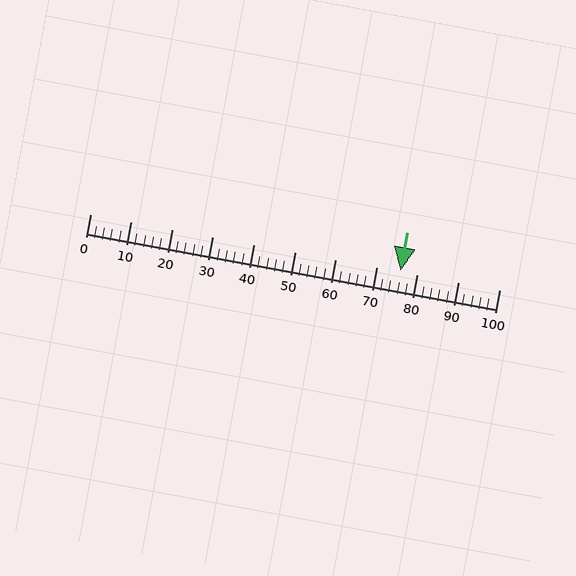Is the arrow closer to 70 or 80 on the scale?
The arrow is closer to 80.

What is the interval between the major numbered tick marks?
The major tick marks are spaced 10 units apart.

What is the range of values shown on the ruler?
The ruler shows values from 0 to 100.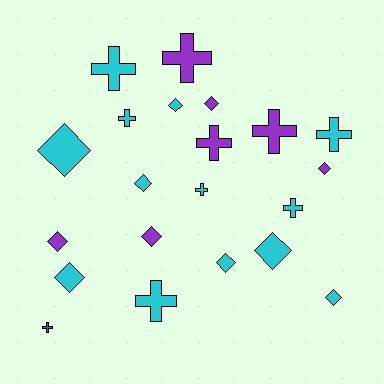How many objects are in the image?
There are 21 objects.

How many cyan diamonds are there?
There are 7 cyan diamonds.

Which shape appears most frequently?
Diamond, with 11 objects.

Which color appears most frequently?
Cyan, with 13 objects.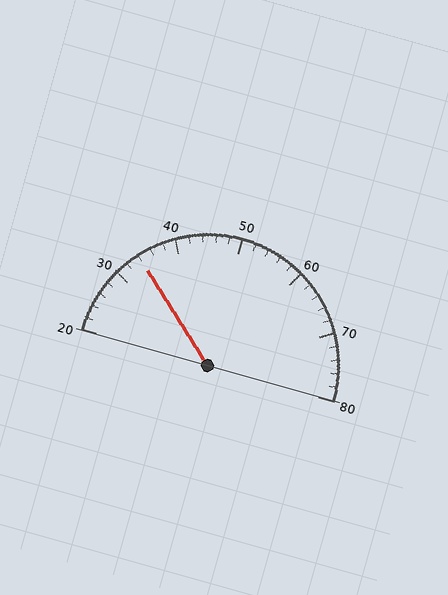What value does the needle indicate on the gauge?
The needle indicates approximately 34.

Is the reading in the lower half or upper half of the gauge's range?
The reading is in the lower half of the range (20 to 80).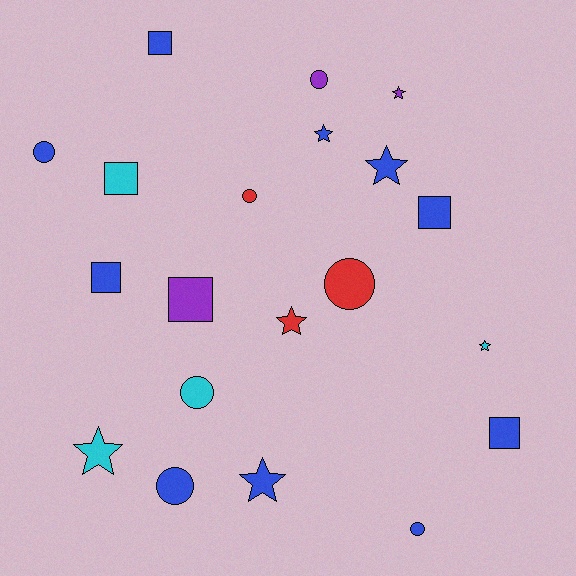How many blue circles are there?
There are 3 blue circles.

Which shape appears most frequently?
Circle, with 7 objects.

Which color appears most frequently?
Blue, with 10 objects.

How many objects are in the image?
There are 20 objects.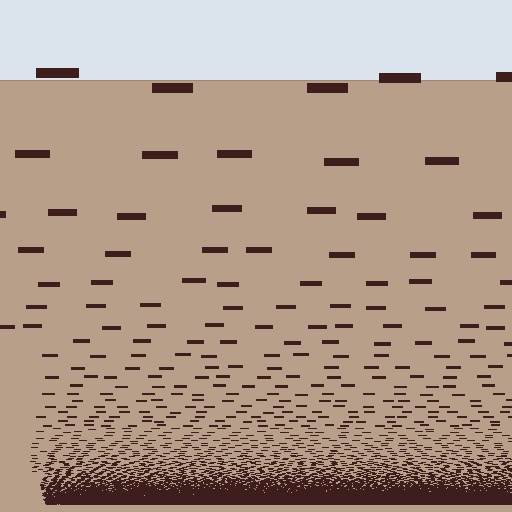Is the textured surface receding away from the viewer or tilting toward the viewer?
The surface appears to tilt toward the viewer. Texture elements get larger and sparser toward the top.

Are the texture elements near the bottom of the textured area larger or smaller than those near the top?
Smaller. The gradient is inverted — elements near the bottom are smaller and denser.